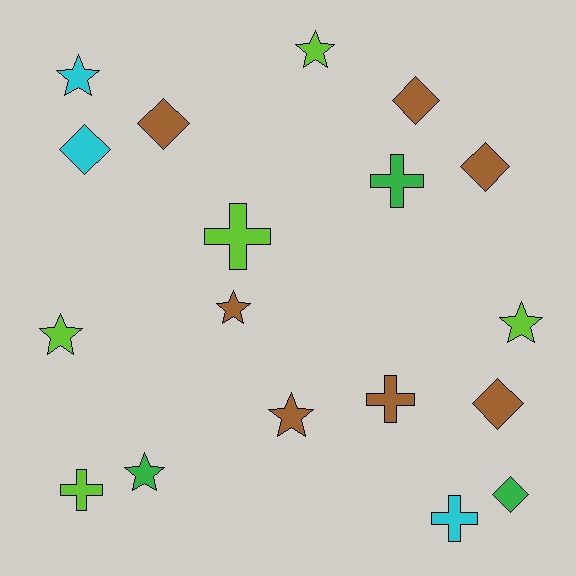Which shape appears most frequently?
Star, with 7 objects.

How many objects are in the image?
There are 18 objects.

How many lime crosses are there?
There are 2 lime crosses.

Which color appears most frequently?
Brown, with 7 objects.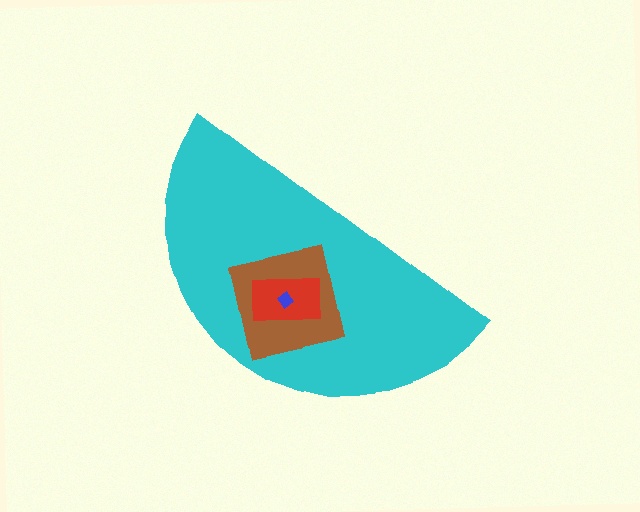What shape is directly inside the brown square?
The red rectangle.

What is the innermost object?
The blue diamond.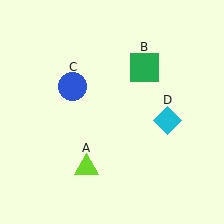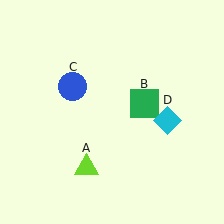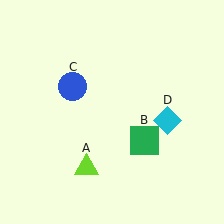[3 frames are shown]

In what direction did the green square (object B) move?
The green square (object B) moved down.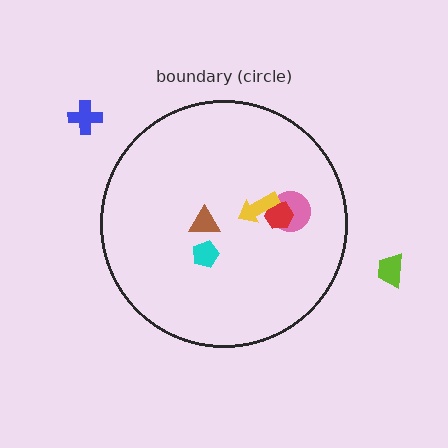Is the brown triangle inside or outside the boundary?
Inside.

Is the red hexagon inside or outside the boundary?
Inside.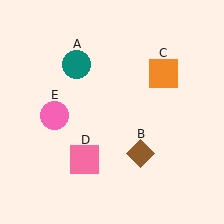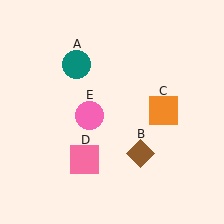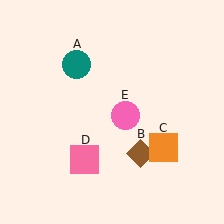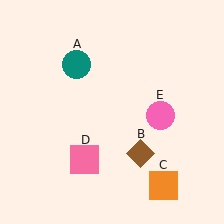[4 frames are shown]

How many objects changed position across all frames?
2 objects changed position: orange square (object C), pink circle (object E).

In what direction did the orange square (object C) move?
The orange square (object C) moved down.